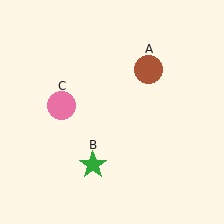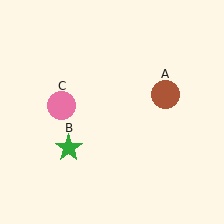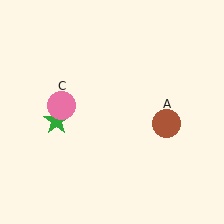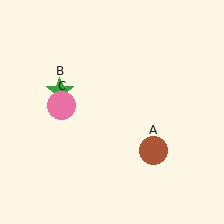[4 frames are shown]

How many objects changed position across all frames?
2 objects changed position: brown circle (object A), green star (object B).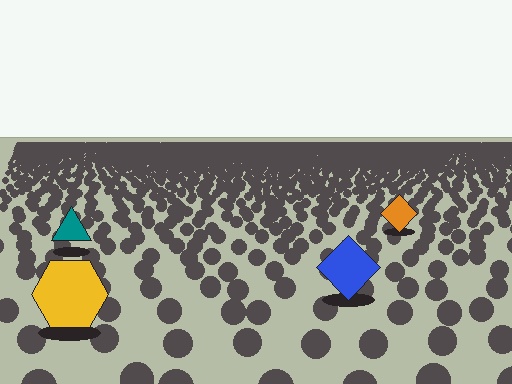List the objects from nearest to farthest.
From nearest to farthest: the yellow hexagon, the blue diamond, the teal triangle, the orange diamond.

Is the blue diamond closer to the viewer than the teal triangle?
Yes. The blue diamond is closer — you can tell from the texture gradient: the ground texture is coarser near it.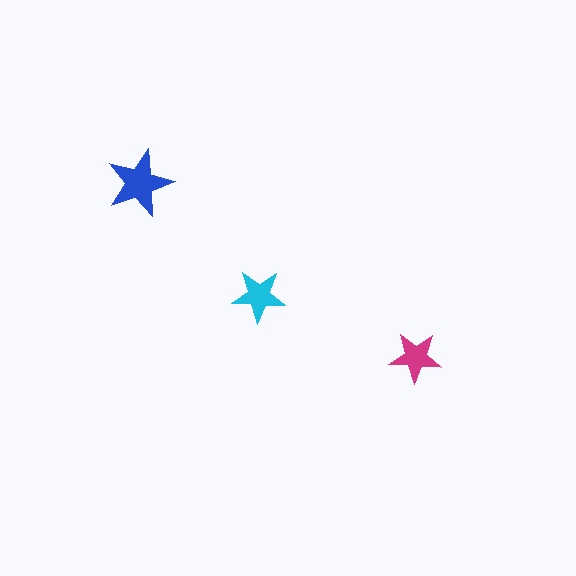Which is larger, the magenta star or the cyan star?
The cyan one.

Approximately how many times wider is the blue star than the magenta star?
About 1.5 times wider.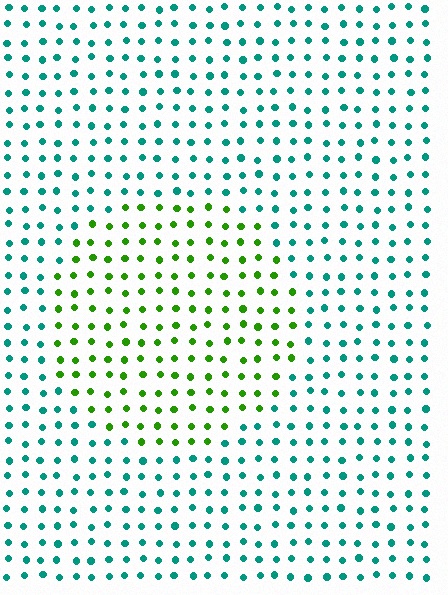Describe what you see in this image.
The image is filled with small teal elements in a uniform arrangement. A circle-shaped region is visible where the elements are tinted to a slightly different hue, forming a subtle color boundary.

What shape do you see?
I see a circle.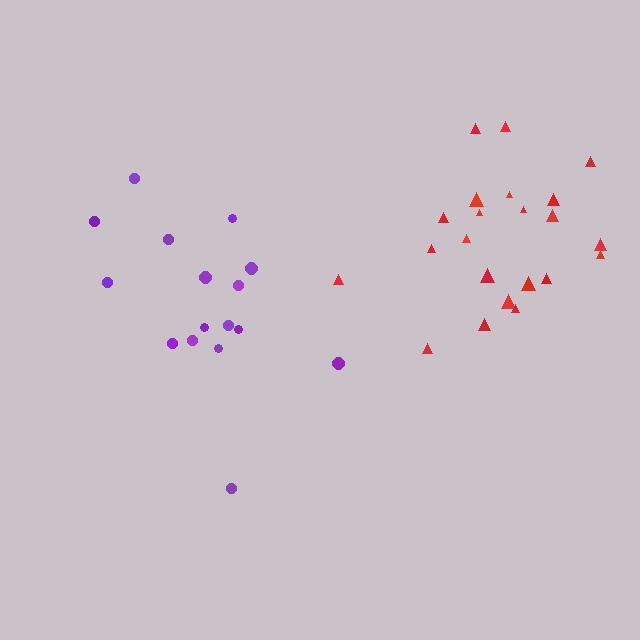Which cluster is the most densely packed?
Red.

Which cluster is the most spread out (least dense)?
Purple.